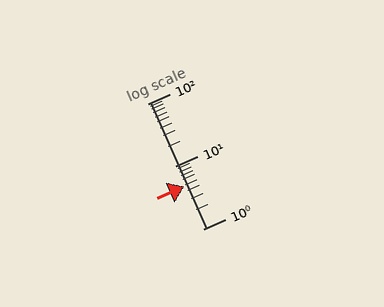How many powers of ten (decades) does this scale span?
The scale spans 2 decades, from 1 to 100.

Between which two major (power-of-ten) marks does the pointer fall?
The pointer is between 1 and 10.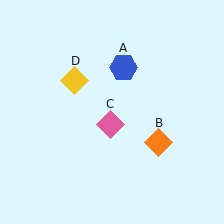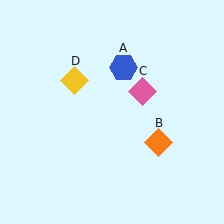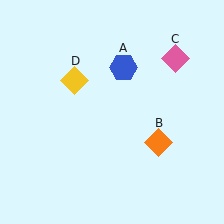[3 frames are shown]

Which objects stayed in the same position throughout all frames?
Blue hexagon (object A) and orange diamond (object B) and yellow diamond (object D) remained stationary.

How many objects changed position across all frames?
1 object changed position: pink diamond (object C).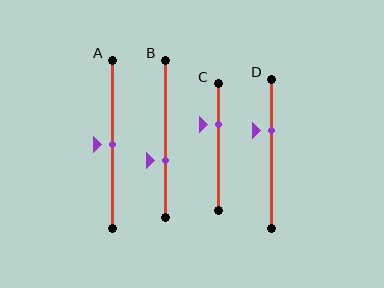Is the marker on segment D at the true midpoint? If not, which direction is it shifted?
No, the marker on segment D is shifted upward by about 15% of the segment length.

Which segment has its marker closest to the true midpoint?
Segment A has its marker closest to the true midpoint.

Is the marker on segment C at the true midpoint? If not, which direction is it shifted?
No, the marker on segment C is shifted upward by about 18% of the segment length.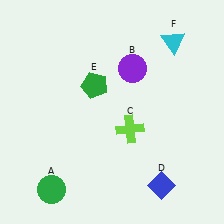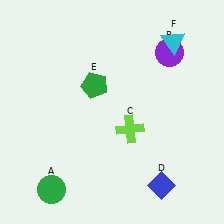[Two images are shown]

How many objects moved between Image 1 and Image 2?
1 object moved between the two images.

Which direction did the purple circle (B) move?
The purple circle (B) moved right.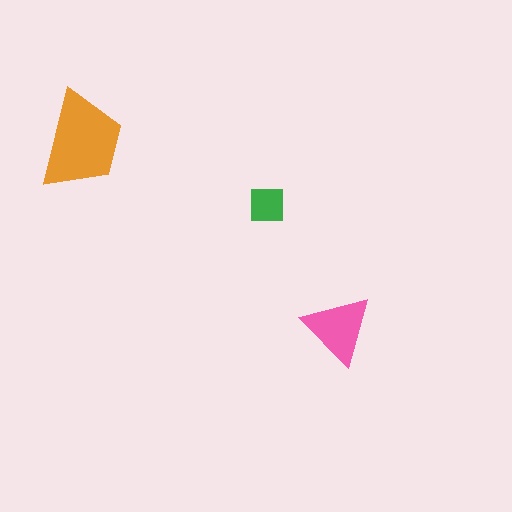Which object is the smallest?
The green square.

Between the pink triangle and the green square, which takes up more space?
The pink triangle.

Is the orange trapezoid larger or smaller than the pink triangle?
Larger.